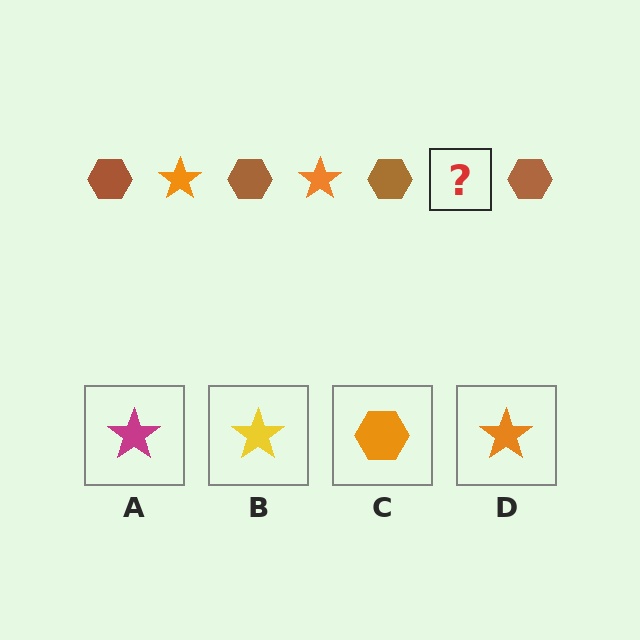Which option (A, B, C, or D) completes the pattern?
D.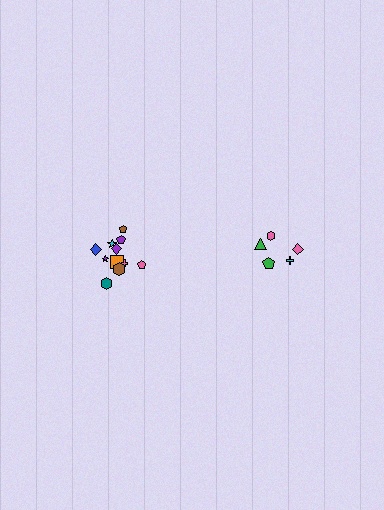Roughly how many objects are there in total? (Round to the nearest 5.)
Roughly 15 objects in total.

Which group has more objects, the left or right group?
The left group.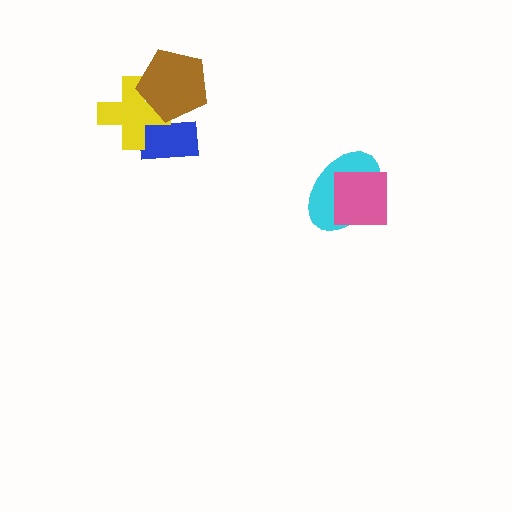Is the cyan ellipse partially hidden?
Yes, it is partially covered by another shape.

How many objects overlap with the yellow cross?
2 objects overlap with the yellow cross.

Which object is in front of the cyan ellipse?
The pink square is in front of the cyan ellipse.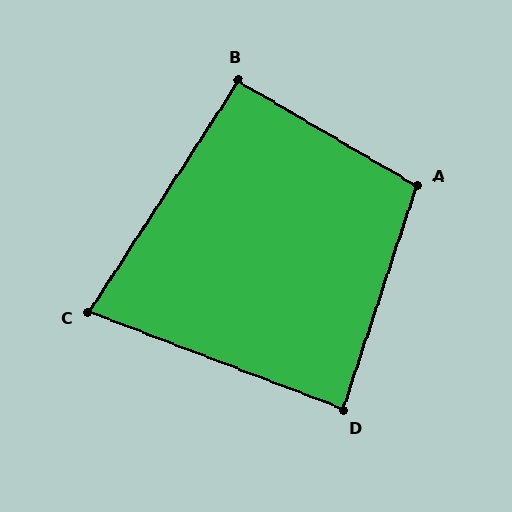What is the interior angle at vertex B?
Approximately 93 degrees (approximately right).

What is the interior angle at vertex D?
Approximately 87 degrees (approximately right).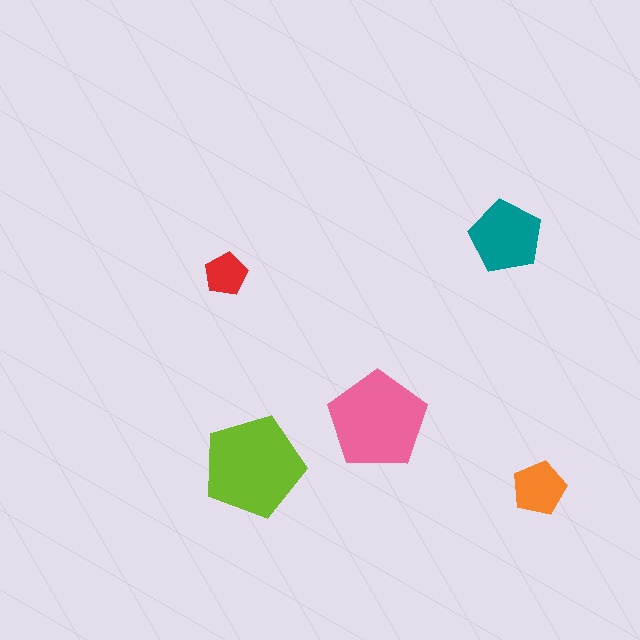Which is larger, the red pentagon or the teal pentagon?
The teal one.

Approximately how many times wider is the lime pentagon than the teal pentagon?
About 1.5 times wider.